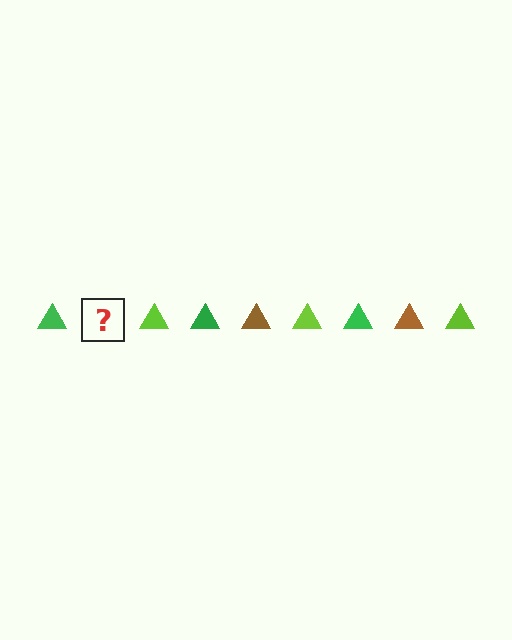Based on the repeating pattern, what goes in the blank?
The blank should be a brown triangle.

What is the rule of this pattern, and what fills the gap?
The rule is that the pattern cycles through green, brown, lime triangles. The gap should be filled with a brown triangle.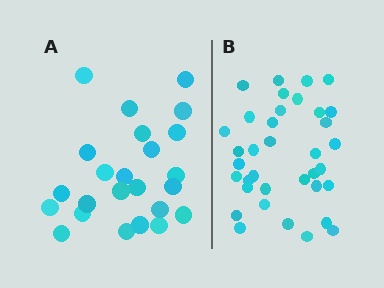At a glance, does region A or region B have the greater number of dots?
Region B (the right region) has more dots.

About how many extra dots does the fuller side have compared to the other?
Region B has roughly 12 or so more dots than region A.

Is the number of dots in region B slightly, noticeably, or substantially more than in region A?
Region B has substantially more. The ratio is roughly 1.5 to 1.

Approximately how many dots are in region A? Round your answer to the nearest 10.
About 20 dots. (The exact count is 24, which rounds to 20.)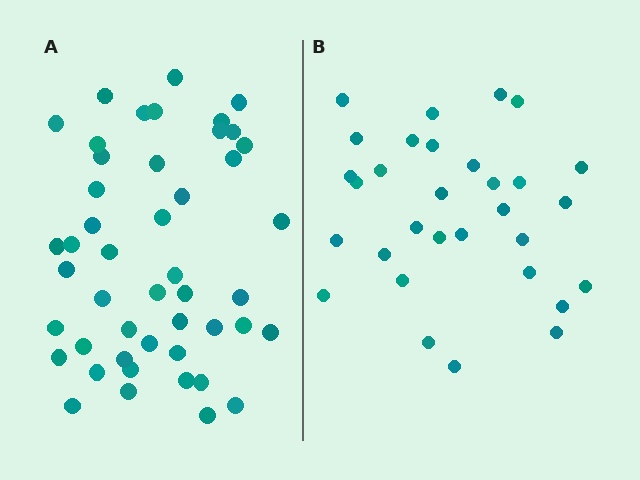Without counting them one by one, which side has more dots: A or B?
Region A (the left region) has more dots.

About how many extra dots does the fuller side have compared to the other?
Region A has approximately 15 more dots than region B.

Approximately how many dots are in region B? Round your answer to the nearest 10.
About 30 dots. (The exact count is 31, which rounds to 30.)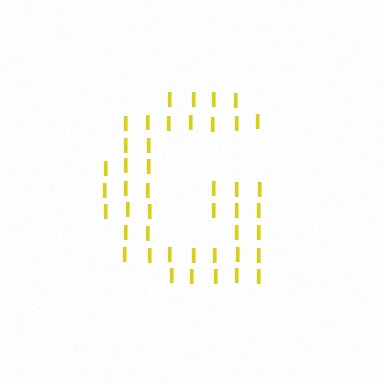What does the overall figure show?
The overall figure shows the letter G.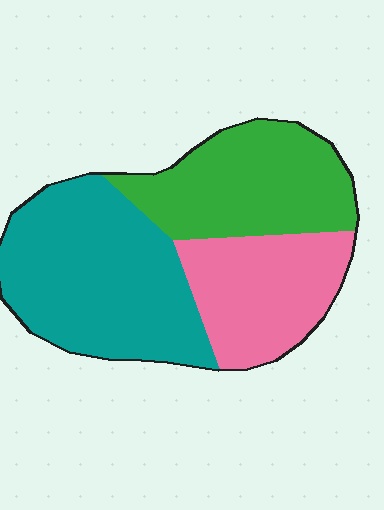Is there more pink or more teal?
Teal.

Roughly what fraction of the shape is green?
Green covers 31% of the shape.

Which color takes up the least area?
Pink, at roughly 25%.